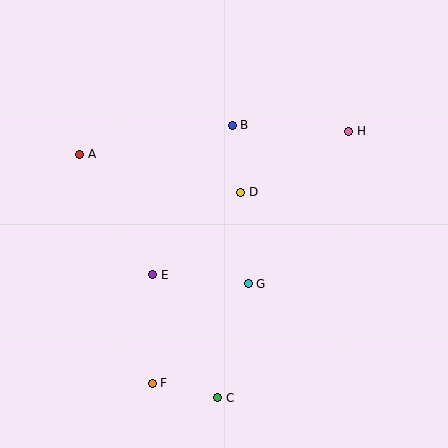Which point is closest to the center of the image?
Point D at (241, 192) is closest to the center.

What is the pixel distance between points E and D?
The distance between E and D is 121 pixels.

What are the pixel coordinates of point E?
Point E is at (153, 275).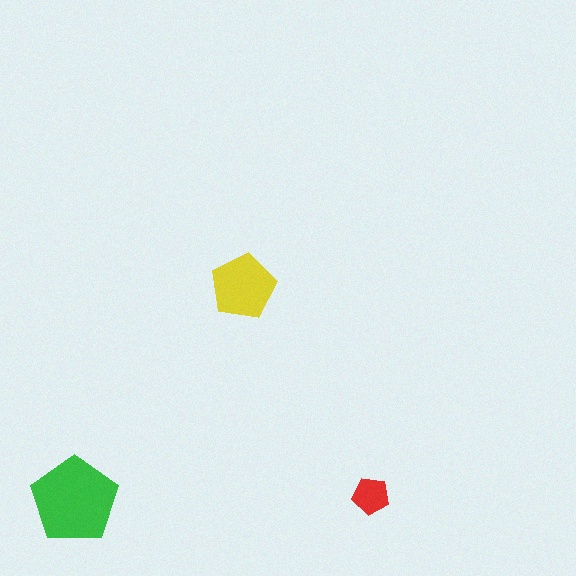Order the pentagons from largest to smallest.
the green one, the yellow one, the red one.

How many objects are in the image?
There are 3 objects in the image.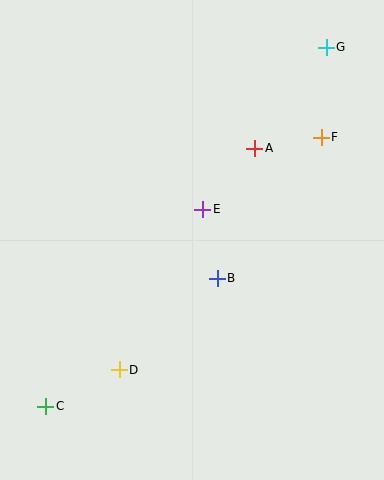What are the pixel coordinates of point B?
Point B is at (217, 278).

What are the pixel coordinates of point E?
Point E is at (203, 209).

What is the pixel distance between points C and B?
The distance between C and B is 214 pixels.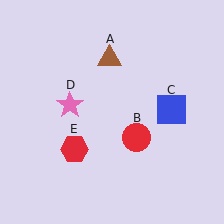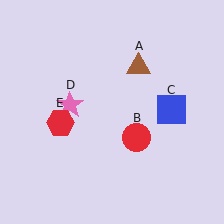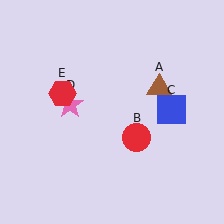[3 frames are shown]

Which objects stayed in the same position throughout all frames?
Red circle (object B) and blue square (object C) and pink star (object D) remained stationary.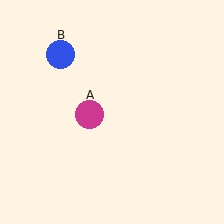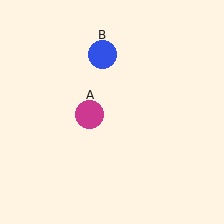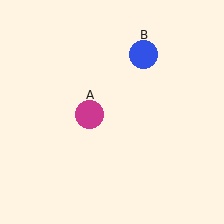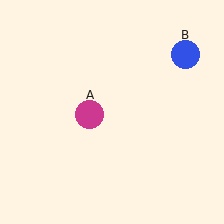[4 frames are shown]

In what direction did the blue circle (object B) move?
The blue circle (object B) moved right.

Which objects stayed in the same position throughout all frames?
Magenta circle (object A) remained stationary.